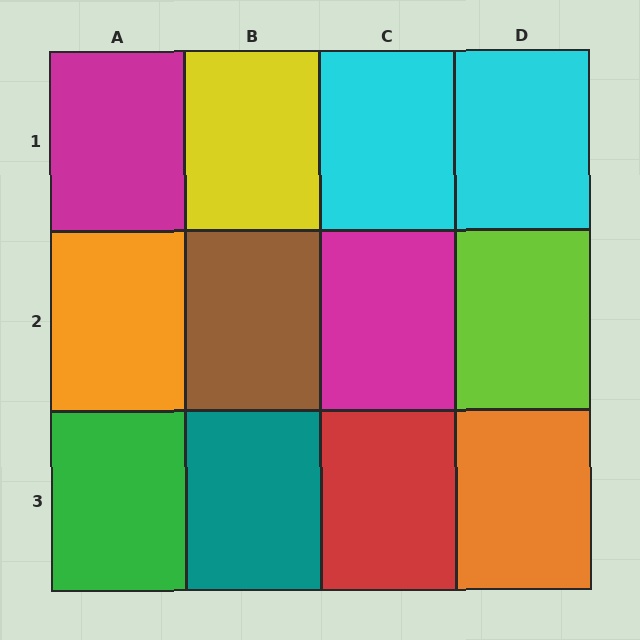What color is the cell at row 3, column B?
Teal.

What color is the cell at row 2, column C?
Magenta.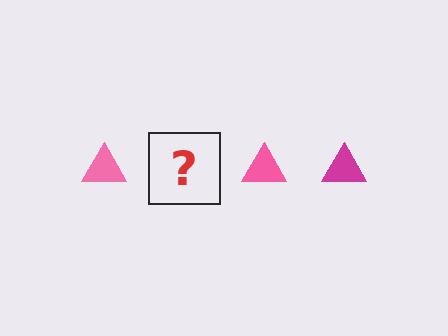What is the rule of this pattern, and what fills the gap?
The rule is that the pattern cycles through pink, magenta triangles. The gap should be filled with a magenta triangle.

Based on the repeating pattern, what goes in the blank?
The blank should be a magenta triangle.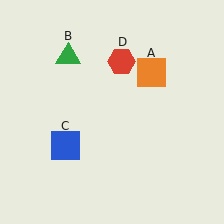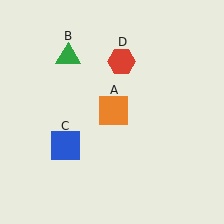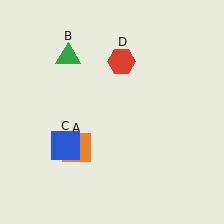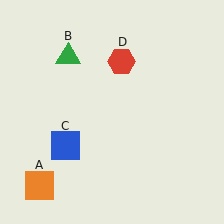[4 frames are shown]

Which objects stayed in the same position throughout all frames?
Green triangle (object B) and blue square (object C) and red hexagon (object D) remained stationary.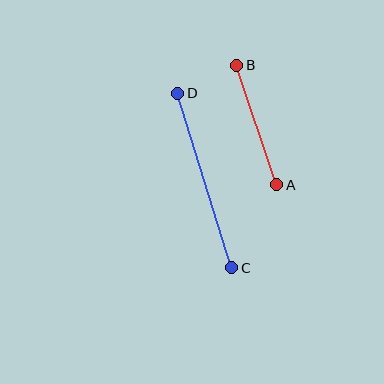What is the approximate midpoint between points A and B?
The midpoint is at approximately (257, 125) pixels.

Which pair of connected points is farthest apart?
Points C and D are farthest apart.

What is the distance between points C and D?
The distance is approximately 183 pixels.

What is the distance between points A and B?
The distance is approximately 126 pixels.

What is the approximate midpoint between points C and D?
The midpoint is at approximately (205, 180) pixels.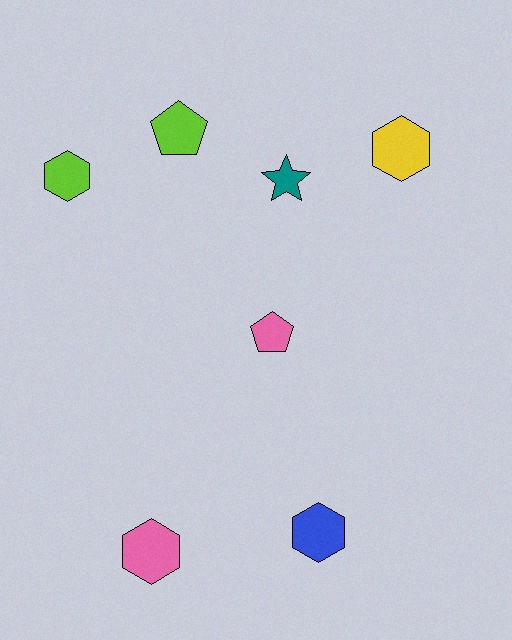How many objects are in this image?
There are 7 objects.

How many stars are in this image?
There is 1 star.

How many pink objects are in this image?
There are 2 pink objects.